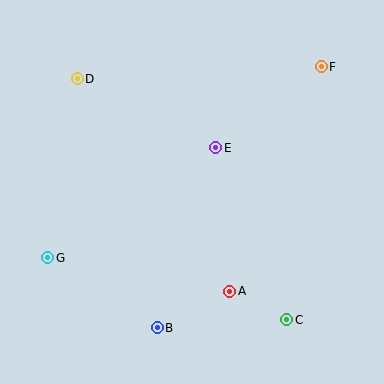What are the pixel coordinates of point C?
Point C is at (287, 320).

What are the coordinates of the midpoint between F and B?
The midpoint between F and B is at (239, 197).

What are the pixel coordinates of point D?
Point D is at (77, 79).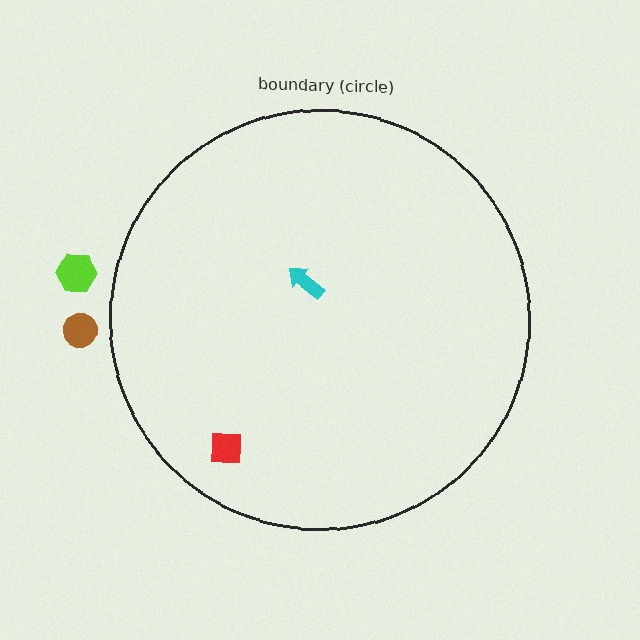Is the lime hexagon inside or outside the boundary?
Outside.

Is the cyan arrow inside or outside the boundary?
Inside.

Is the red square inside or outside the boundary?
Inside.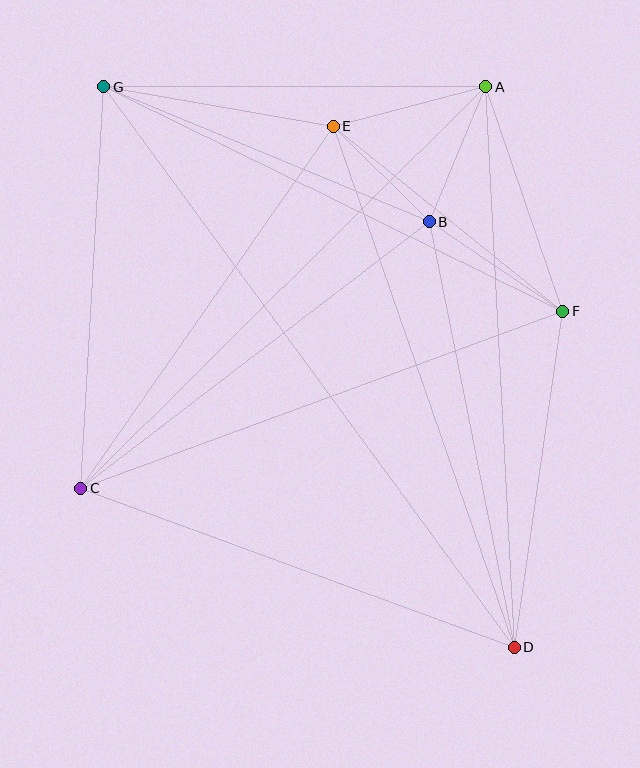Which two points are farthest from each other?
Points D and G are farthest from each other.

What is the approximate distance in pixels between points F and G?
The distance between F and G is approximately 511 pixels.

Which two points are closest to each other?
Points B and E are closest to each other.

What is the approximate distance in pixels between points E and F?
The distance between E and F is approximately 295 pixels.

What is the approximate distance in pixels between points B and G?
The distance between B and G is approximately 353 pixels.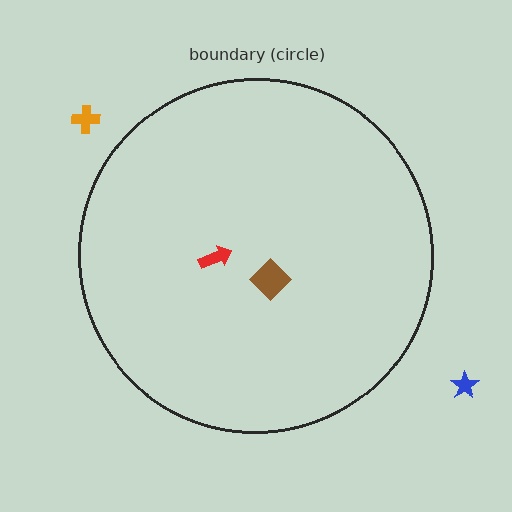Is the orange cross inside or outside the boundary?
Outside.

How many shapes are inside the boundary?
2 inside, 2 outside.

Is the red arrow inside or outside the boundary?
Inside.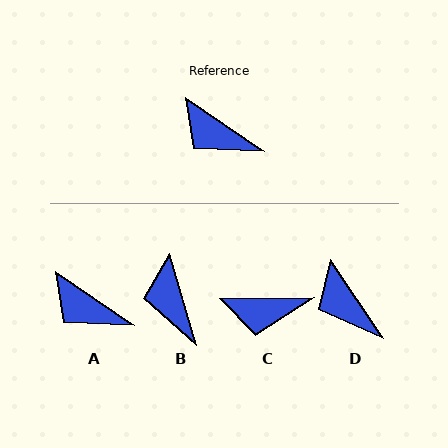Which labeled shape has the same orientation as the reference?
A.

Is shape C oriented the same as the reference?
No, it is off by about 35 degrees.